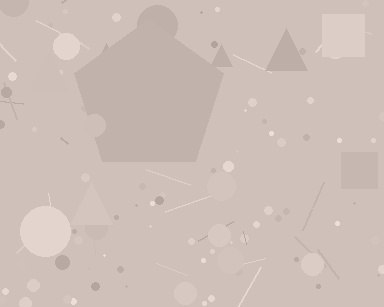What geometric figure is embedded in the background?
A pentagon is embedded in the background.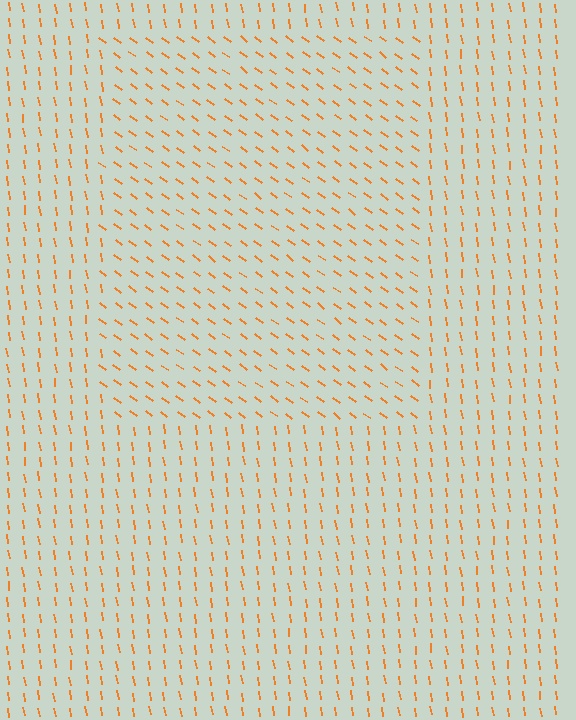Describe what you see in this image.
The image is filled with small orange line segments. A rectangle region in the image has lines oriented differently from the surrounding lines, creating a visible texture boundary.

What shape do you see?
I see a rectangle.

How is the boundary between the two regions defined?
The boundary is defined purely by a change in line orientation (approximately 45 degrees difference). All lines are the same color and thickness.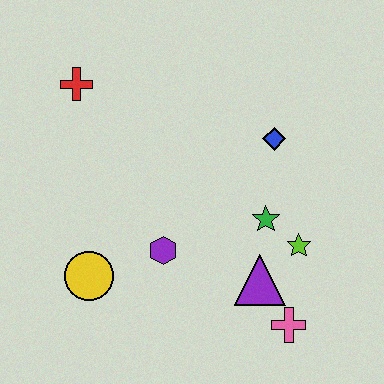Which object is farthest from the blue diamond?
The yellow circle is farthest from the blue diamond.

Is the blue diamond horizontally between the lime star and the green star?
Yes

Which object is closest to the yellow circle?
The purple hexagon is closest to the yellow circle.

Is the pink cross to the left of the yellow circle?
No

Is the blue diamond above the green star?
Yes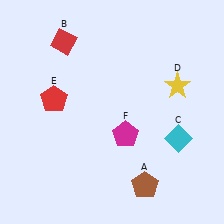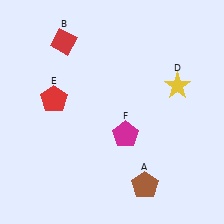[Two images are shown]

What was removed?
The cyan diamond (C) was removed in Image 2.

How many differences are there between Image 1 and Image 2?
There is 1 difference between the two images.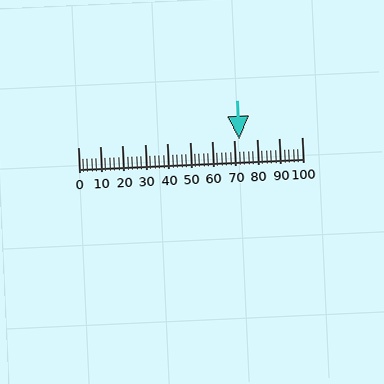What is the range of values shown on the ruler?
The ruler shows values from 0 to 100.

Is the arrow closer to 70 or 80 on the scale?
The arrow is closer to 70.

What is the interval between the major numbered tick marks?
The major tick marks are spaced 10 units apart.